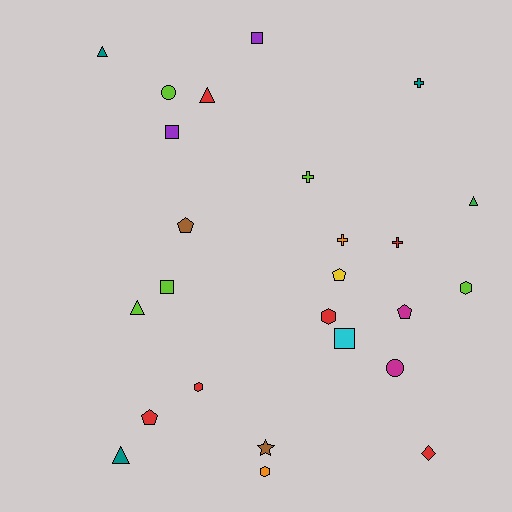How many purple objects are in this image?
There are 2 purple objects.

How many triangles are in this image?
There are 5 triangles.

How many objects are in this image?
There are 25 objects.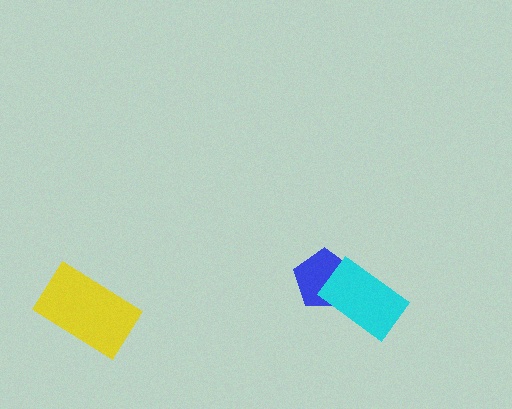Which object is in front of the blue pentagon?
The cyan rectangle is in front of the blue pentagon.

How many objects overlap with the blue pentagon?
1 object overlaps with the blue pentagon.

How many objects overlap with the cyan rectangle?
1 object overlaps with the cyan rectangle.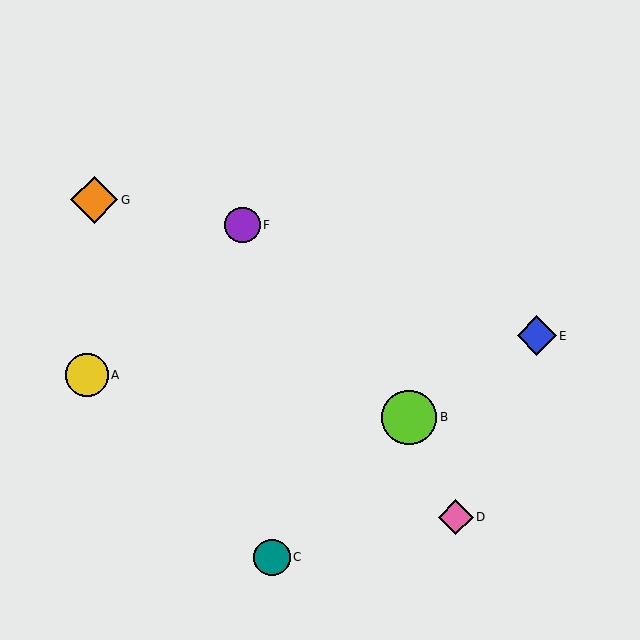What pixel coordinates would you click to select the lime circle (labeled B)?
Click at (409, 418) to select the lime circle B.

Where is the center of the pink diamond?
The center of the pink diamond is at (456, 517).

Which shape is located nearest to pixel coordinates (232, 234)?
The purple circle (labeled F) at (242, 225) is nearest to that location.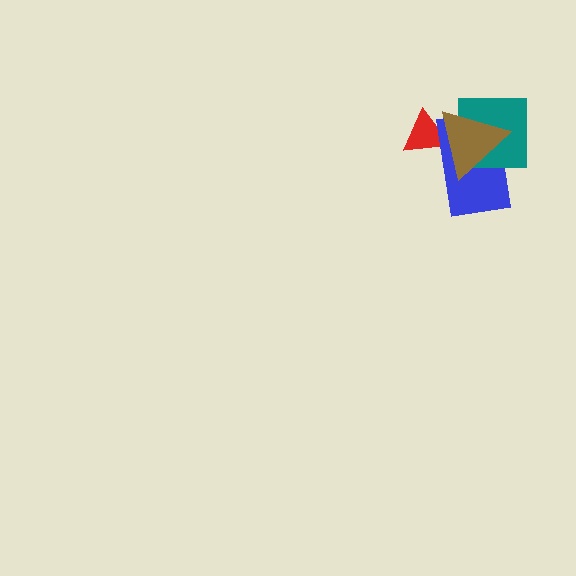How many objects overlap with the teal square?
2 objects overlap with the teal square.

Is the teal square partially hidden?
Yes, it is partially covered by another shape.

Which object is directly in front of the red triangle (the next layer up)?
The blue rectangle is directly in front of the red triangle.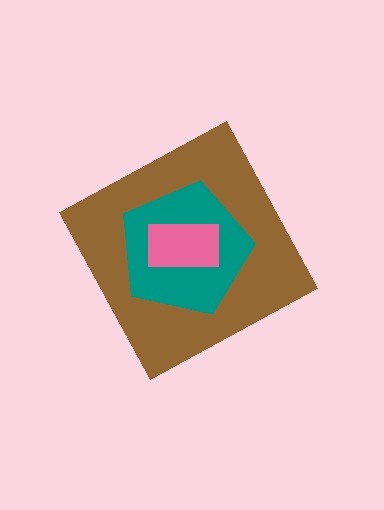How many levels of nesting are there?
3.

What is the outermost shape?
The brown diamond.